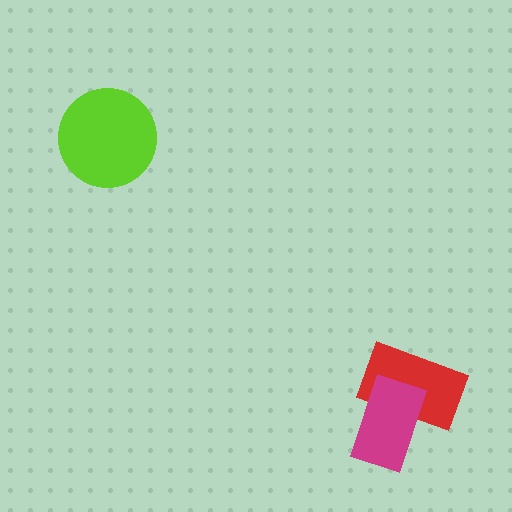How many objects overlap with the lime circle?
0 objects overlap with the lime circle.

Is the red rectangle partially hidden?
Yes, it is partially covered by another shape.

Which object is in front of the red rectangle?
The magenta rectangle is in front of the red rectangle.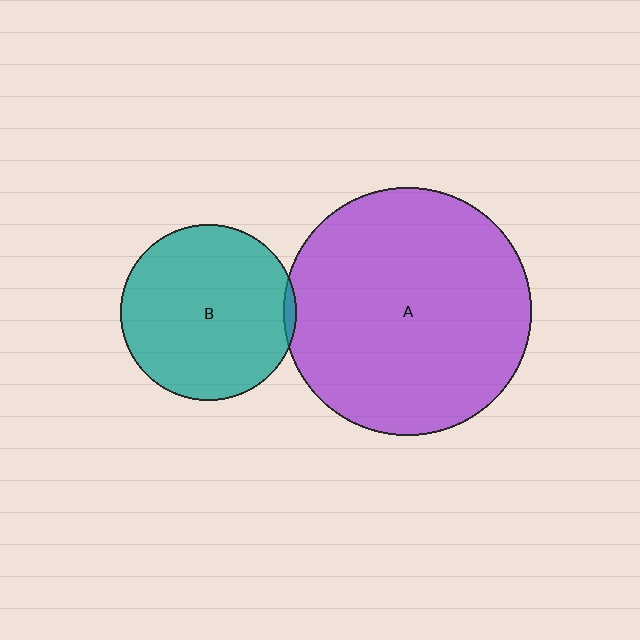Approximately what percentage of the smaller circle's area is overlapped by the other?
Approximately 5%.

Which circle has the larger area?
Circle A (purple).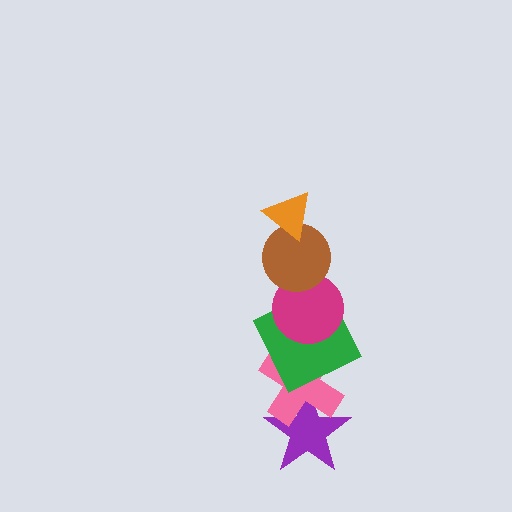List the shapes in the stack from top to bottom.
From top to bottom: the orange triangle, the brown circle, the magenta circle, the green square, the pink cross, the purple star.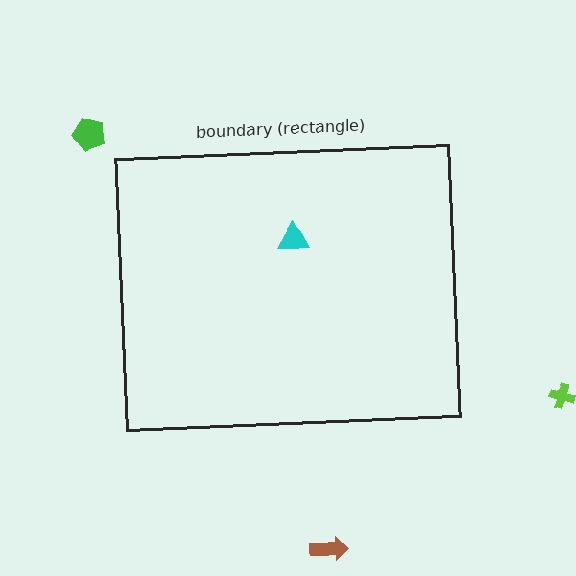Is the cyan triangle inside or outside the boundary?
Inside.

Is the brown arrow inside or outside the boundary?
Outside.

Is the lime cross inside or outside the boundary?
Outside.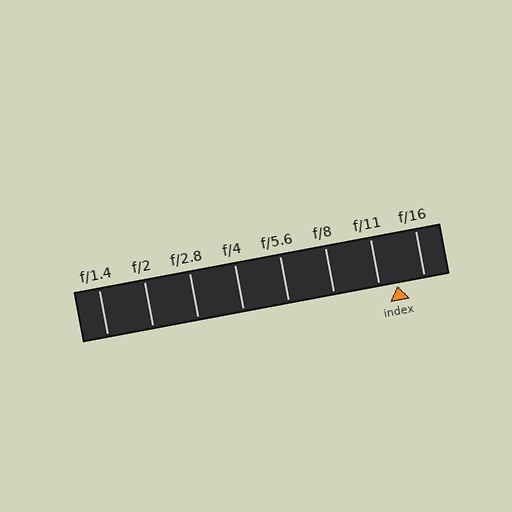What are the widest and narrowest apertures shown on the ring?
The widest aperture shown is f/1.4 and the narrowest is f/16.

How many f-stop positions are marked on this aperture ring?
There are 8 f-stop positions marked.